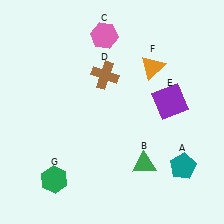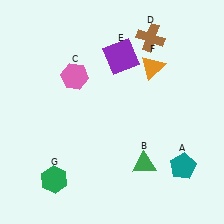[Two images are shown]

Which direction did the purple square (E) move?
The purple square (E) moved left.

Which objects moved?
The objects that moved are: the pink hexagon (C), the brown cross (D), the purple square (E).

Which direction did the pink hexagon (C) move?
The pink hexagon (C) moved down.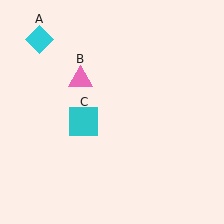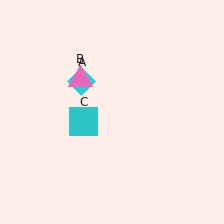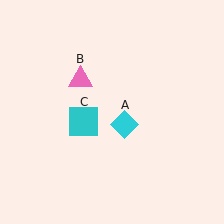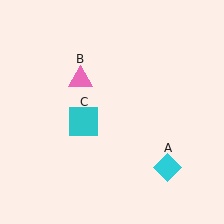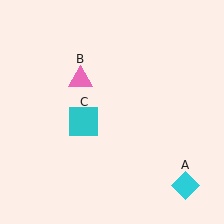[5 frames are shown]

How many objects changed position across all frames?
1 object changed position: cyan diamond (object A).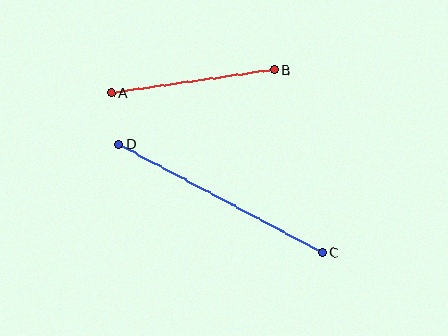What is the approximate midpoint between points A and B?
The midpoint is at approximately (193, 81) pixels.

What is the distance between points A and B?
The distance is approximately 165 pixels.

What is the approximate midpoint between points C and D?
The midpoint is at approximately (220, 198) pixels.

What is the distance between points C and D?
The distance is approximately 231 pixels.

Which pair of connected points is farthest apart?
Points C and D are farthest apart.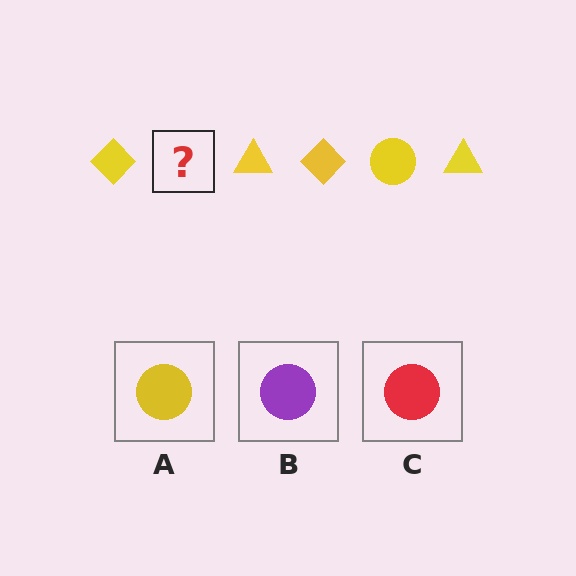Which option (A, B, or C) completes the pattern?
A.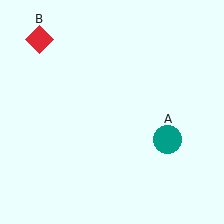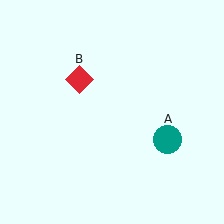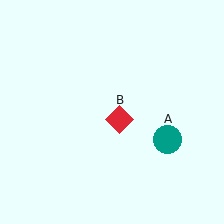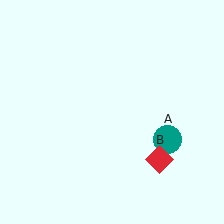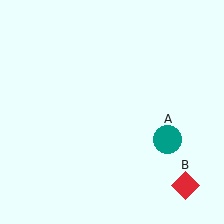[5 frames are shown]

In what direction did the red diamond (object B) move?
The red diamond (object B) moved down and to the right.